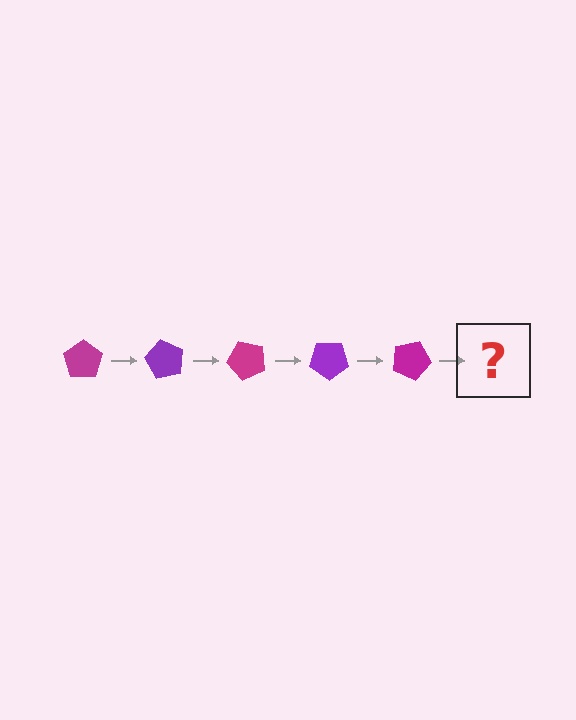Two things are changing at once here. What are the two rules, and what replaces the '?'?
The two rules are that it rotates 60 degrees each step and the color cycles through magenta and purple. The '?' should be a purple pentagon, rotated 300 degrees from the start.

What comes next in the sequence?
The next element should be a purple pentagon, rotated 300 degrees from the start.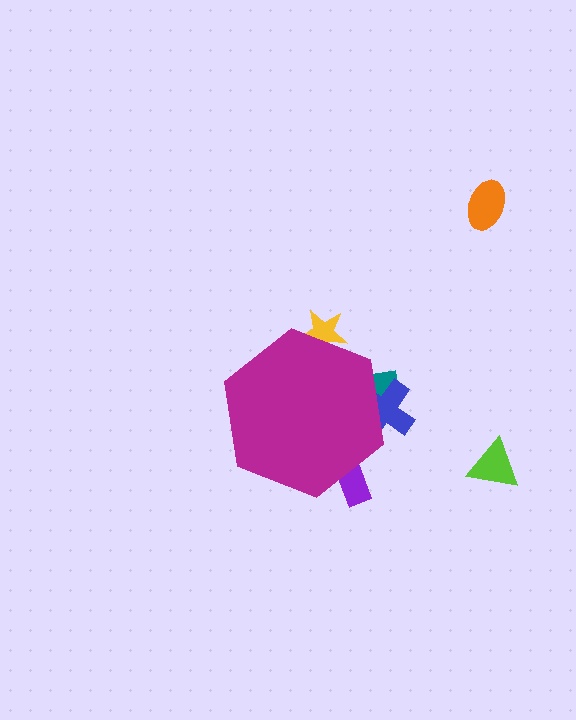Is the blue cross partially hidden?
Yes, the blue cross is partially hidden behind the magenta hexagon.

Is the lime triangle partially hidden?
No, the lime triangle is fully visible.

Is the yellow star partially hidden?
Yes, the yellow star is partially hidden behind the magenta hexagon.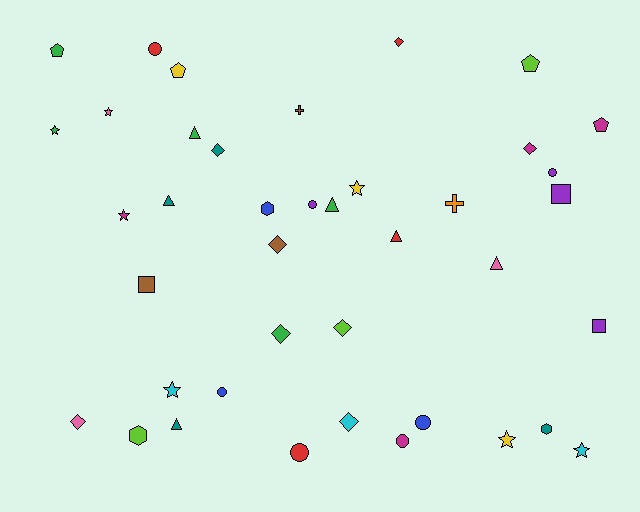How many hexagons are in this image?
There are 3 hexagons.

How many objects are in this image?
There are 40 objects.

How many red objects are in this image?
There are 4 red objects.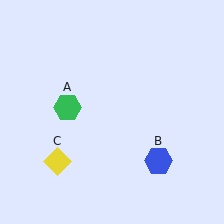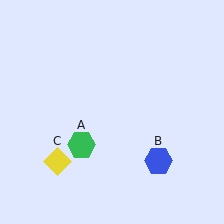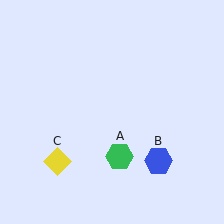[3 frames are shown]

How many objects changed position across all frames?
1 object changed position: green hexagon (object A).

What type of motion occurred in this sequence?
The green hexagon (object A) rotated counterclockwise around the center of the scene.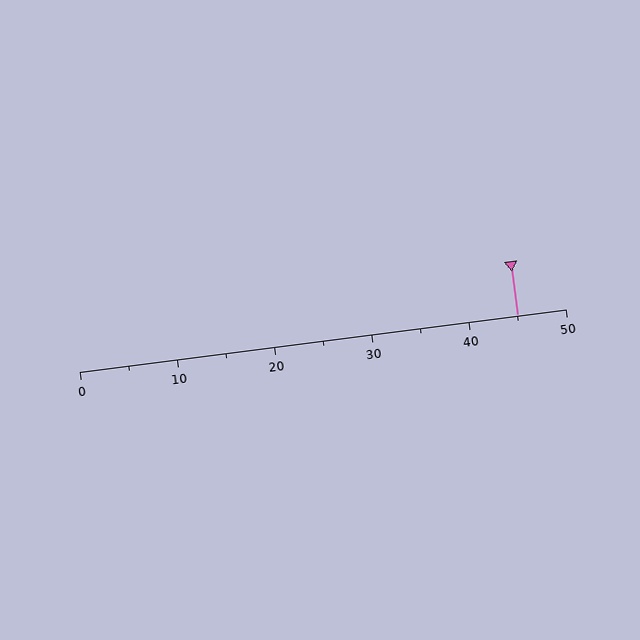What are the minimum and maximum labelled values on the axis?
The axis runs from 0 to 50.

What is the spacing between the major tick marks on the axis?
The major ticks are spaced 10 apart.